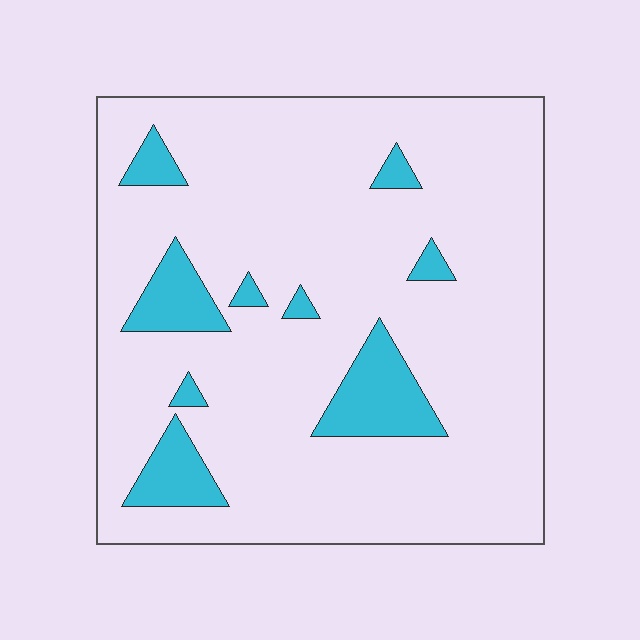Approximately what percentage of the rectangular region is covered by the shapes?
Approximately 15%.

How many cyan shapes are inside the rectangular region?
9.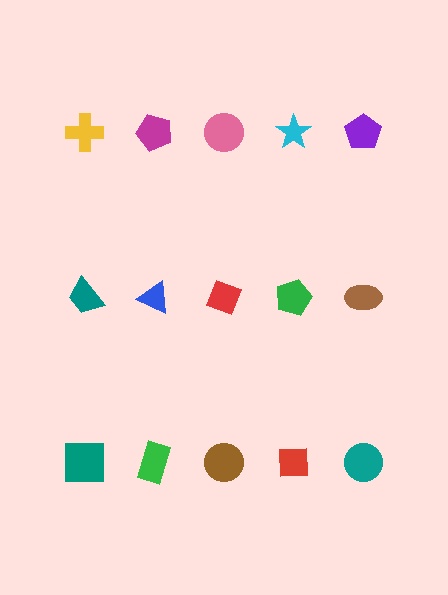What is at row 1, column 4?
A cyan star.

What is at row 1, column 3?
A pink circle.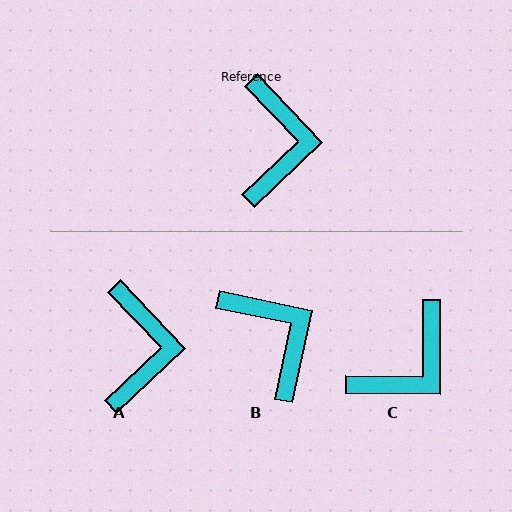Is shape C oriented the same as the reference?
No, it is off by about 44 degrees.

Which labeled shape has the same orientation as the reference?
A.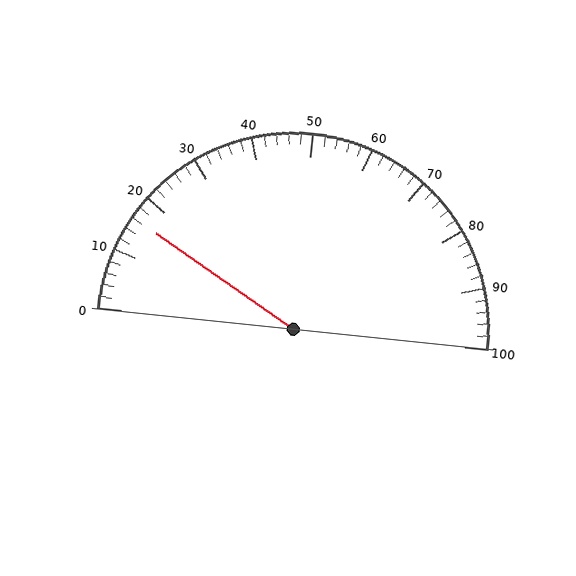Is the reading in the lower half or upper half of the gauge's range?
The reading is in the lower half of the range (0 to 100).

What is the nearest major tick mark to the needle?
The nearest major tick mark is 20.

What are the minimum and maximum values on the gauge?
The gauge ranges from 0 to 100.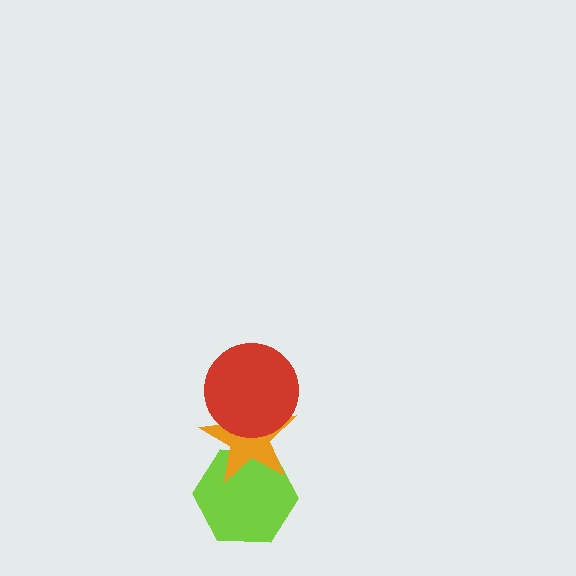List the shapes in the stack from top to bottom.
From top to bottom: the red circle, the orange star, the lime hexagon.